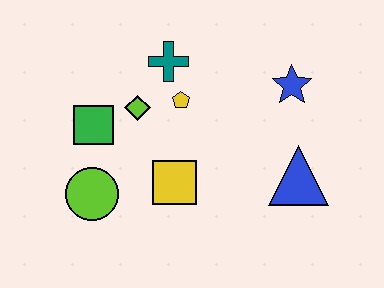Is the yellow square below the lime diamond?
Yes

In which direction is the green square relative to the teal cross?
The green square is to the left of the teal cross.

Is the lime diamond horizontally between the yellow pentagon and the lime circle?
Yes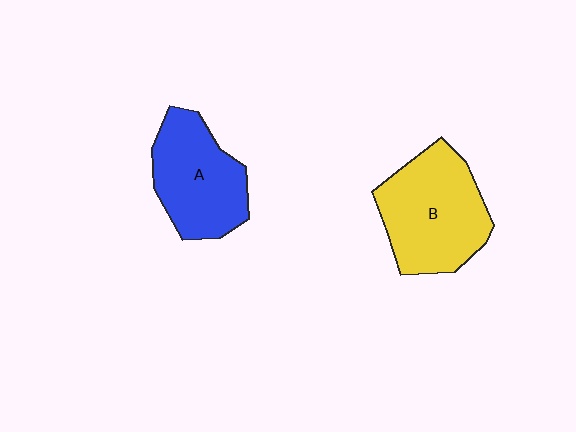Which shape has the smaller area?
Shape A (blue).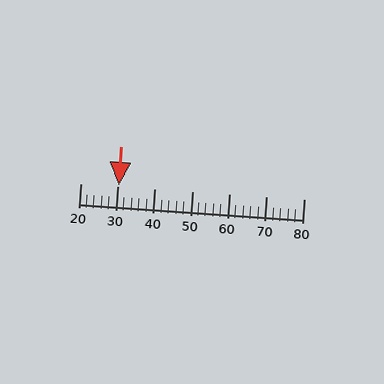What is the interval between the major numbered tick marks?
The major tick marks are spaced 10 units apart.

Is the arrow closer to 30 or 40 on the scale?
The arrow is closer to 30.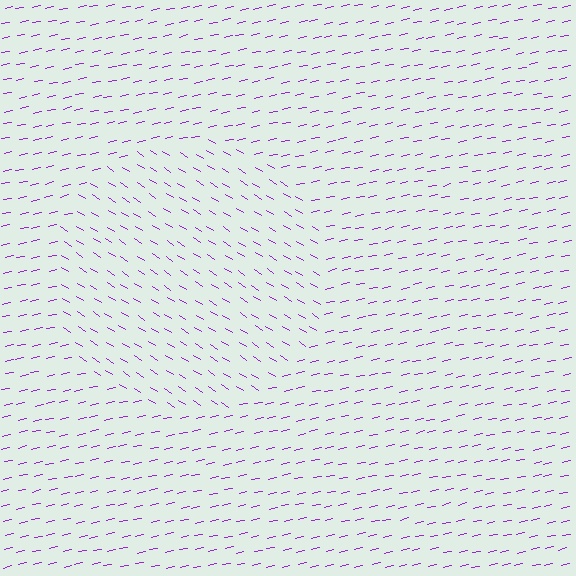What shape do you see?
I see a circle.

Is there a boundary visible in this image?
Yes, there is a texture boundary formed by a change in line orientation.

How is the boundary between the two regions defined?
The boundary is defined purely by a change in line orientation (approximately 45 degrees difference). All lines are the same color and thickness.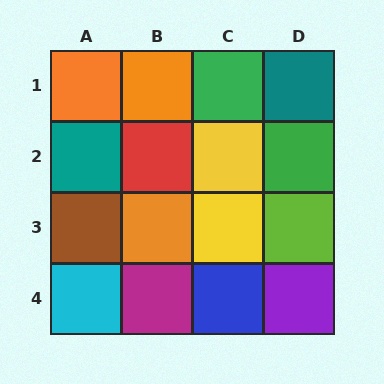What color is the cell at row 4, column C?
Blue.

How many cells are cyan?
1 cell is cyan.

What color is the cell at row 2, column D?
Green.